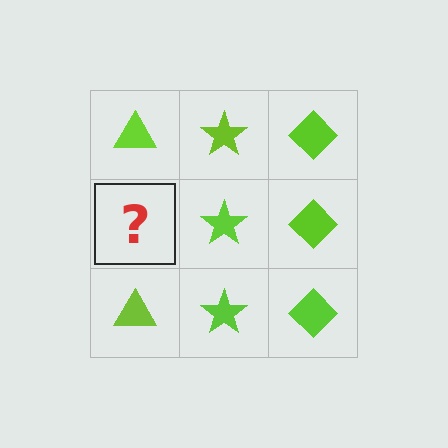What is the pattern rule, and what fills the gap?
The rule is that each column has a consistent shape. The gap should be filled with a lime triangle.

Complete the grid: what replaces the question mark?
The question mark should be replaced with a lime triangle.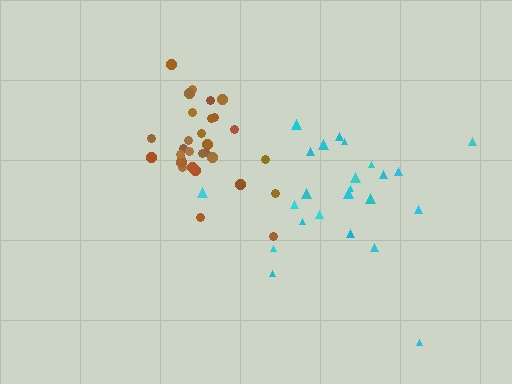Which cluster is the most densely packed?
Brown.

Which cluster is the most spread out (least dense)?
Cyan.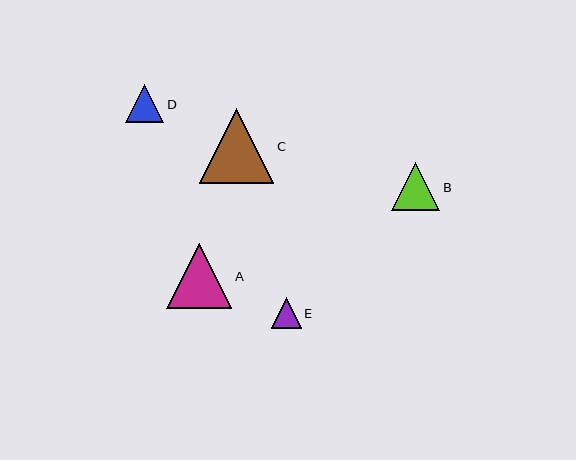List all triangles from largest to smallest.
From largest to smallest: C, A, B, D, E.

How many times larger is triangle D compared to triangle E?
Triangle D is approximately 1.3 times the size of triangle E.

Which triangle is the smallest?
Triangle E is the smallest with a size of approximately 30 pixels.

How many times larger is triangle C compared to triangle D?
Triangle C is approximately 2.0 times the size of triangle D.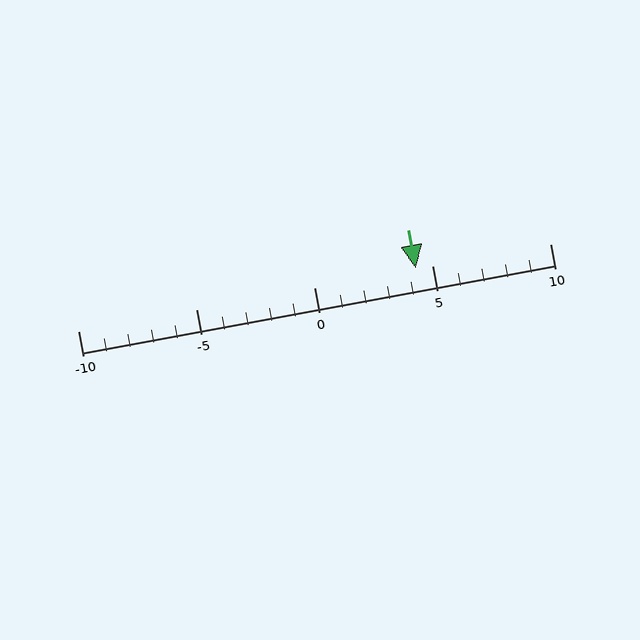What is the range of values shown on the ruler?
The ruler shows values from -10 to 10.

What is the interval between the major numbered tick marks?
The major tick marks are spaced 5 units apart.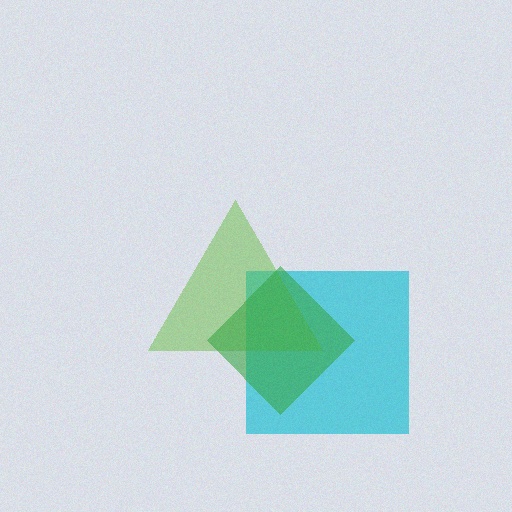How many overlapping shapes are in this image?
There are 3 overlapping shapes in the image.